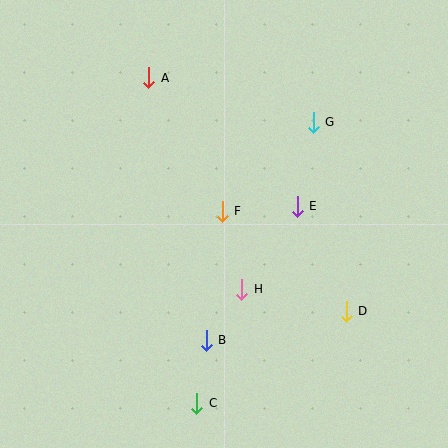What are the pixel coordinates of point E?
Point E is at (297, 206).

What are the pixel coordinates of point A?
Point A is at (149, 78).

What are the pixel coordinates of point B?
Point B is at (206, 340).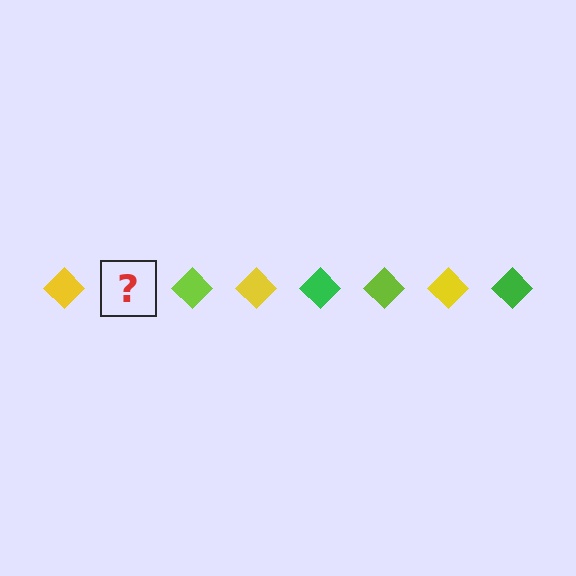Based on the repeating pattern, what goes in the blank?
The blank should be a green diamond.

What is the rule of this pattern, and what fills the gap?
The rule is that the pattern cycles through yellow, green, lime diamonds. The gap should be filled with a green diamond.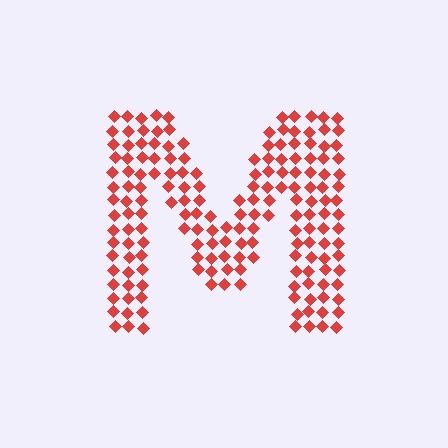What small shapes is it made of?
It is made of small diamonds.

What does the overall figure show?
The overall figure shows the letter M.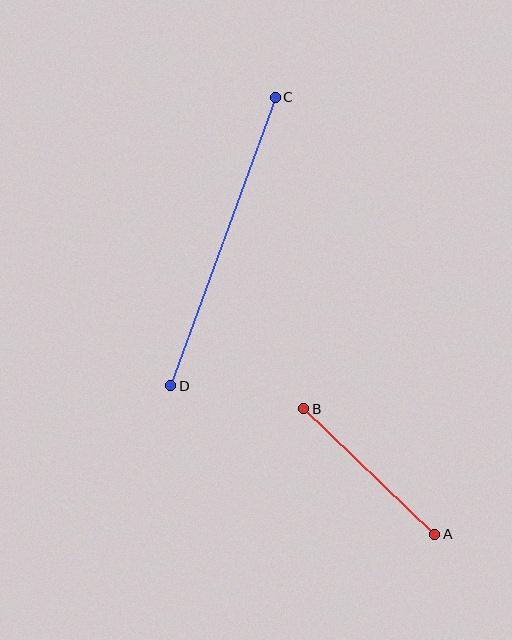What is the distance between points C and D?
The distance is approximately 307 pixels.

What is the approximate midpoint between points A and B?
The midpoint is at approximately (369, 472) pixels.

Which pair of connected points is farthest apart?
Points C and D are farthest apart.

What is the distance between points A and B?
The distance is approximately 181 pixels.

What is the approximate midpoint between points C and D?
The midpoint is at approximately (223, 242) pixels.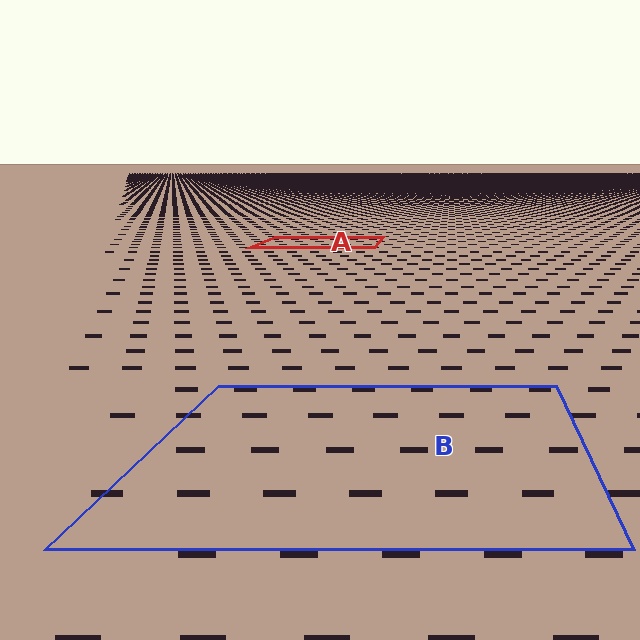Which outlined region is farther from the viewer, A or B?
Region A is farther from the viewer — the texture elements inside it appear smaller and more densely packed.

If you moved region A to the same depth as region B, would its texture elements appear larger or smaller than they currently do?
They would appear larger. At a closer depth, the same texture elements are projected at a bigger on-screen size.